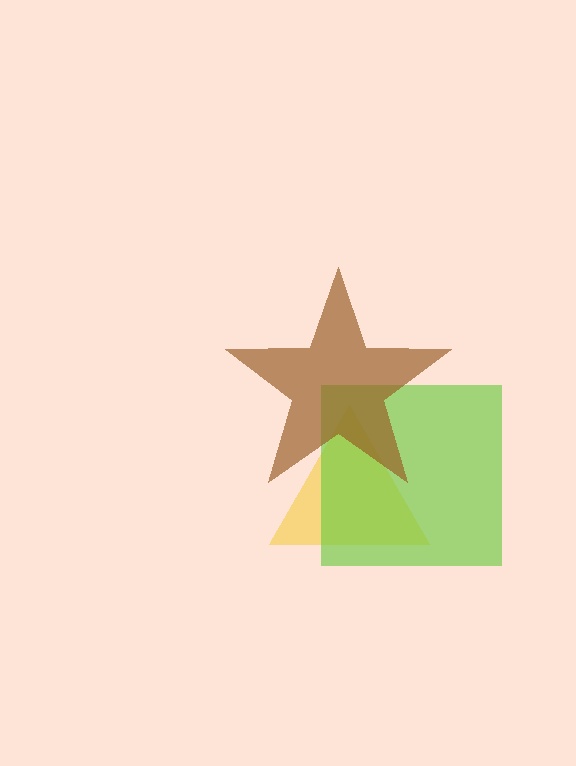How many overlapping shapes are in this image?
There are 3 overlapping shapes in the image.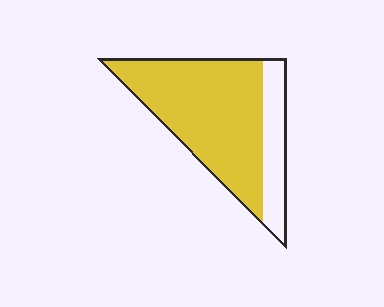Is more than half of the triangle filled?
Yes.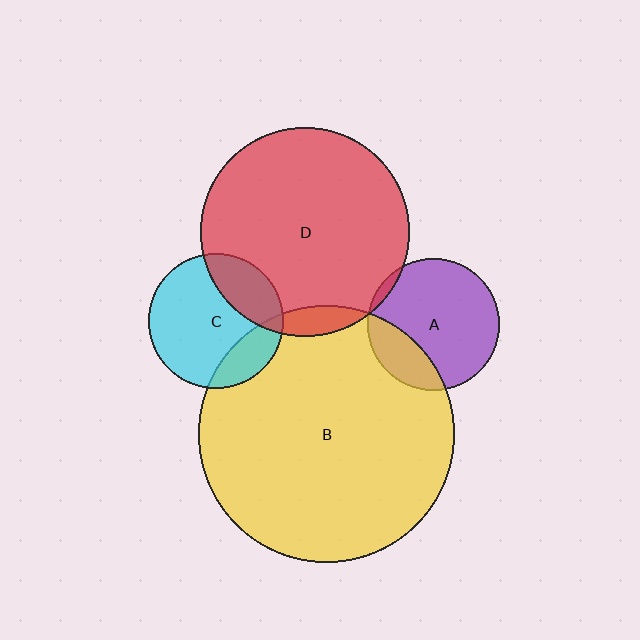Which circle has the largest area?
Circle B (yellow).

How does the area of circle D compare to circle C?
Approximately 2.4 times.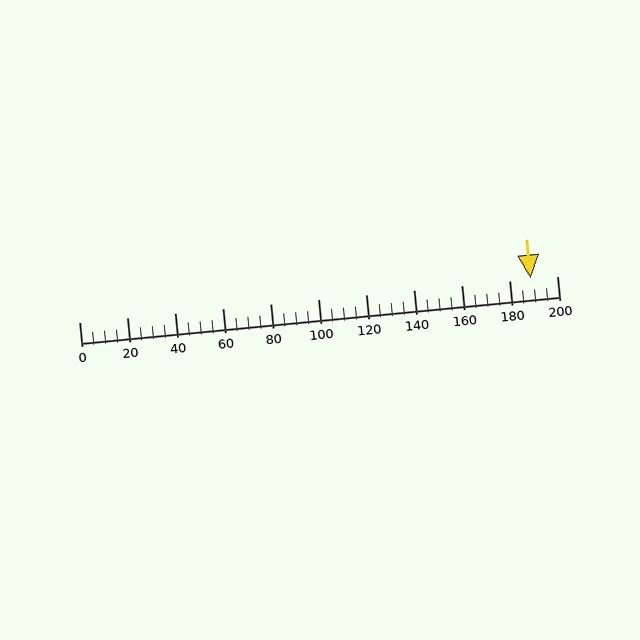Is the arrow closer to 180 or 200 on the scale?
The arrow is closer to 180.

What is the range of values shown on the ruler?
The ruler shows values from 0 to 200.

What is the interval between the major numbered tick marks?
The major tick marks are spaced 20 units apart.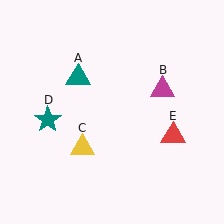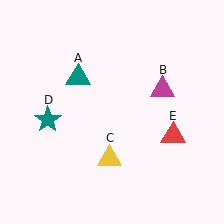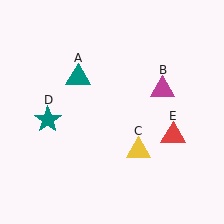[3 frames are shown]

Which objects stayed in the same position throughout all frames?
Teal triangle (object A) and magenta triangle (object B) and teal star (object D) and red triangle (object E) remained stationary.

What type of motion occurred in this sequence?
The yellow triangle (object C) rotated counterclockwise around the center of the scene.